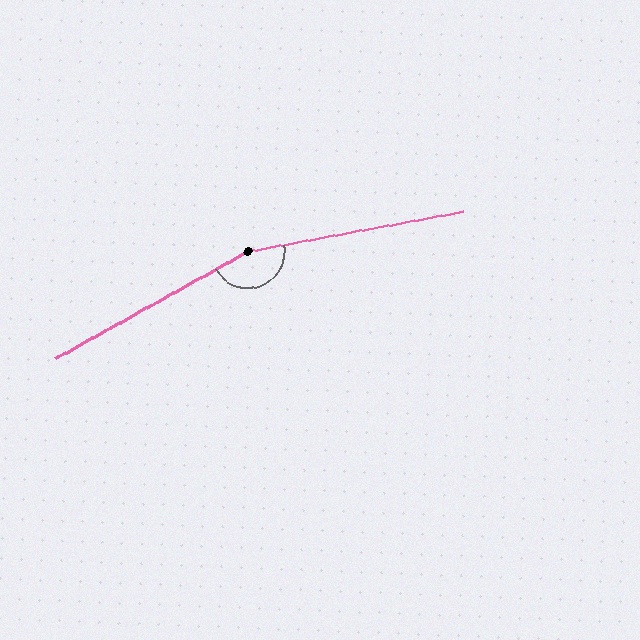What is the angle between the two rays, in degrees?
Approximately 162 degrees.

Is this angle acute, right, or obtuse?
It is obtuse.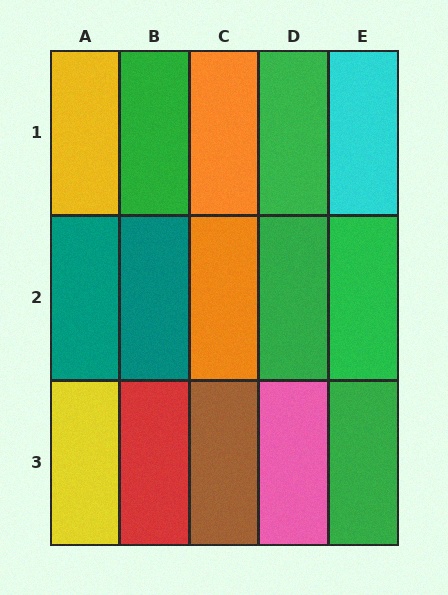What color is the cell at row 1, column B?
Green.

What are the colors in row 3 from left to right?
Yellow, red, brown, pink, green.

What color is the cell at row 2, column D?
Green.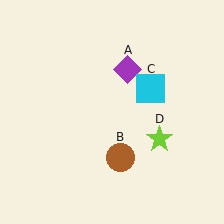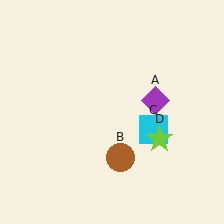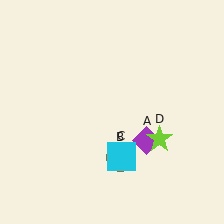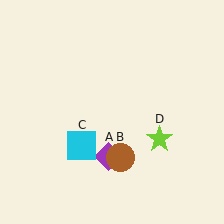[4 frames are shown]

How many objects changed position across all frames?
2 objects changed position: purple diamond (object A), cyan square (object C).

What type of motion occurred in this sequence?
The purple diamond (object A), cyan square (object C) rotated clockwise around the center of the scene.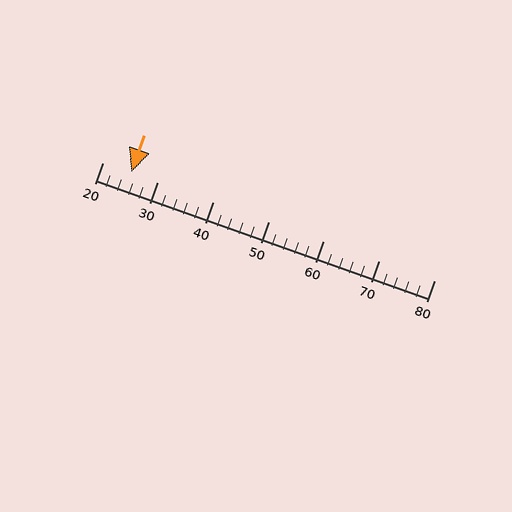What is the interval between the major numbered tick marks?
The major tick marks are spaced 10 units apart.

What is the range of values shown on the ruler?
The ruler shows values from 20 to 80.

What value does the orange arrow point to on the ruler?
The orange arrow points to approximately 25.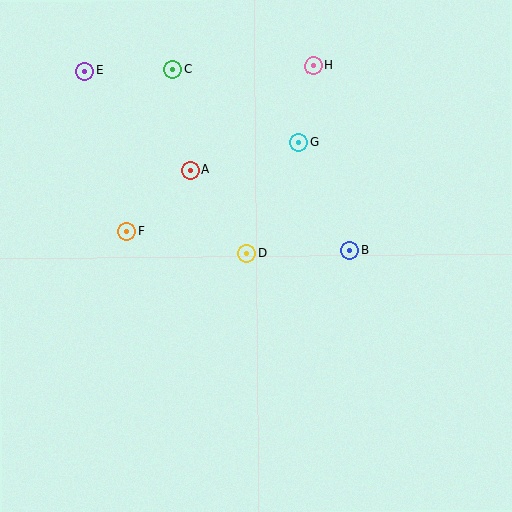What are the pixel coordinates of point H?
Point H is at (314, 66).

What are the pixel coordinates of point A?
Point A is at (190, 170).